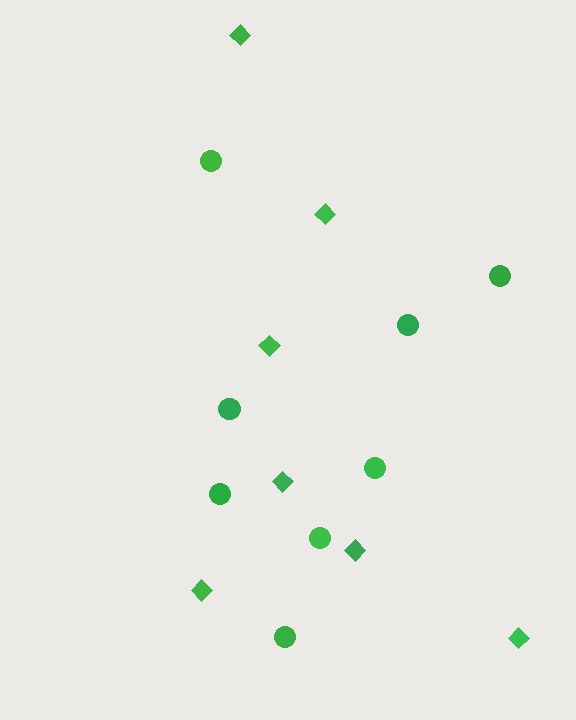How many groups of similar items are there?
There are 2 groups: one group of circles (8) and one group of diamonds (7).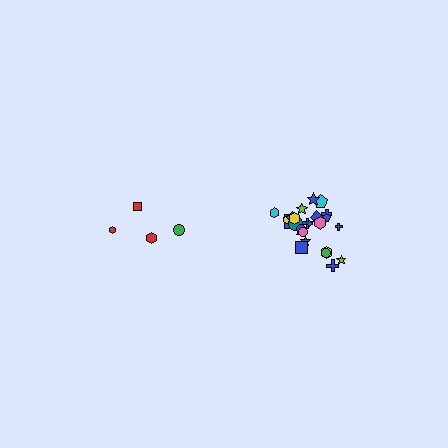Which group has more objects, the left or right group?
The right group.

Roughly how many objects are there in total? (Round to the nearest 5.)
Roughly 30 objects in total.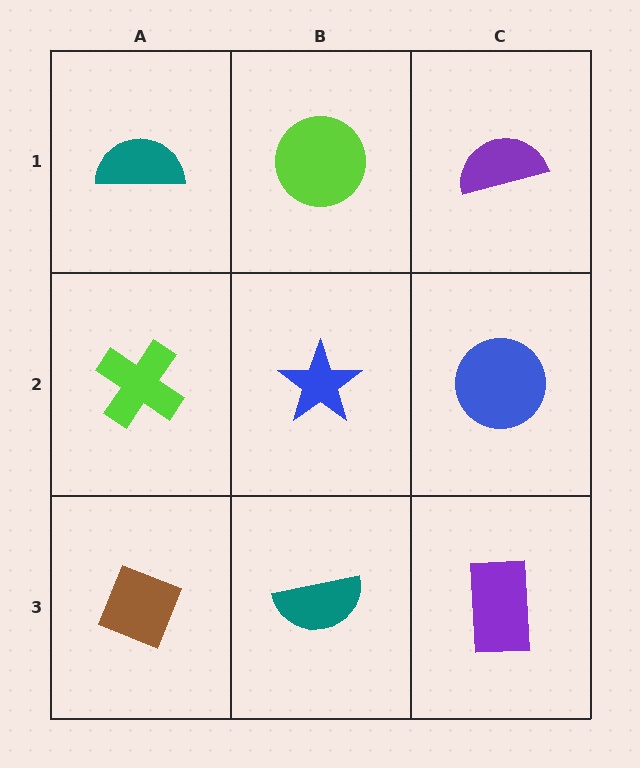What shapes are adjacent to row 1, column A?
A lime cross (row 2, column A), a lime circle (row 1, column B).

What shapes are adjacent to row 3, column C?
A blue circle (row 2, column C), a teal semicircle (row 3, column B).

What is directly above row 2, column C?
A purple semicircle.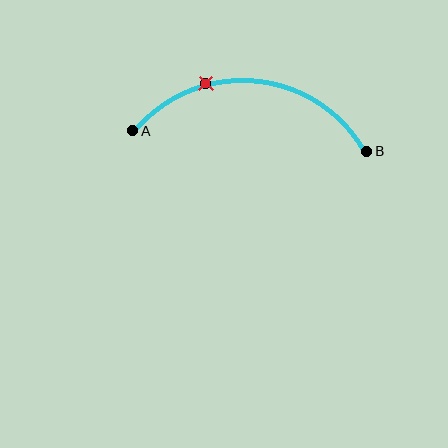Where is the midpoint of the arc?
The arc midpoint is the point on the curve farthest from the straight line joining A and B. It sits above that line.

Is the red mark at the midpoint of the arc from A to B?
No. The red mark lies on the arc but is closer to endpoint A. The arc midpoint would be at the point on the curve equidistant along the arc from both A and B.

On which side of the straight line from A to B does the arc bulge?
The arc bulges above the straight line connecting A and B.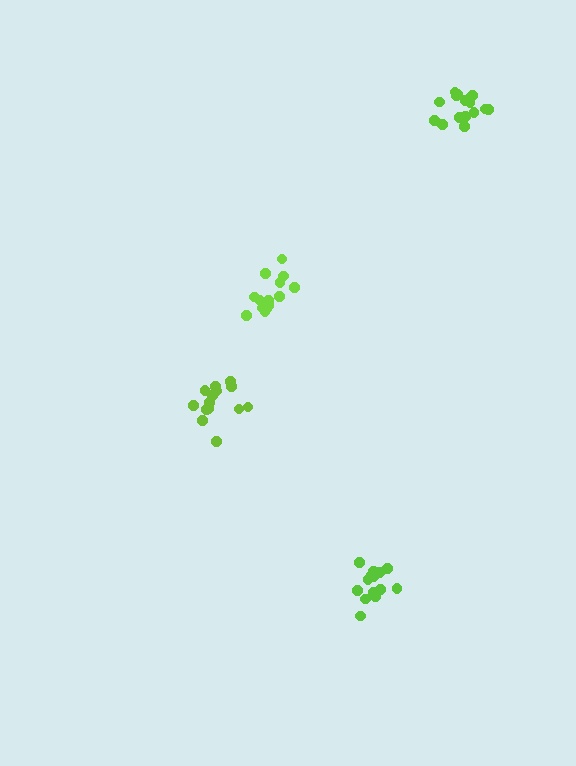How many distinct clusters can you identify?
There are 4 distinct clusters.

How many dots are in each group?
Group 1: 14 dots, Group 2: 16 dots, Group 3: 15 dots, Group 4: 14 dots (59 total).